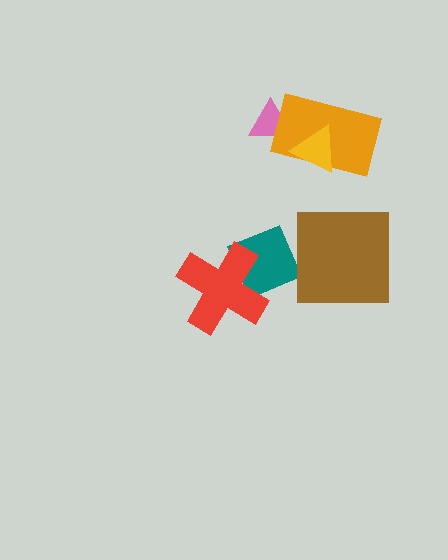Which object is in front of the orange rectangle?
The yellow triangle is in front of the orange rectangle.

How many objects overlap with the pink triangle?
1 object overlaps with the pink triangle.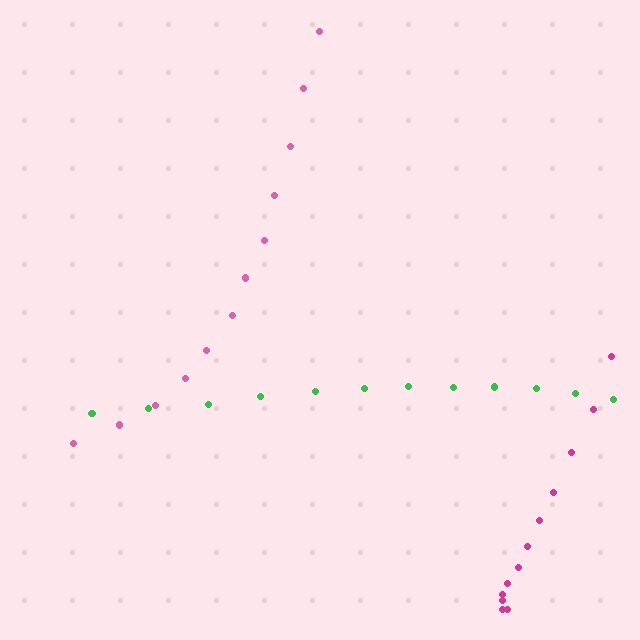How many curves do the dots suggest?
There are 3 distinct paths.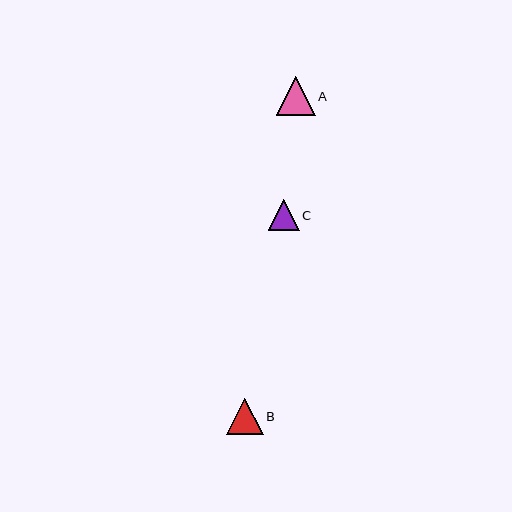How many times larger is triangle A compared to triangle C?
Triangle A is approximately 1.3 times the size of triangle C.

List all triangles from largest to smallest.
From largest to smallest: A, B, C.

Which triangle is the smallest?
Triangle C is the smallest with a size of approximately 31 pixels.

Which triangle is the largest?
Triangle A is the largest with a size of approximately 39 pixels.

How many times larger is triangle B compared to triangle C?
Triangle B is approximately 1.2 times the size of triangle C.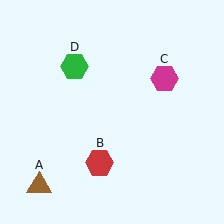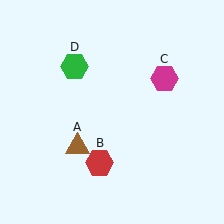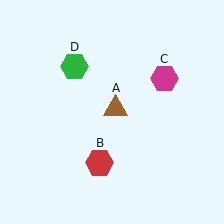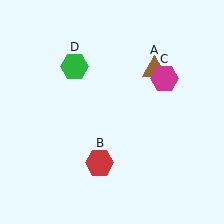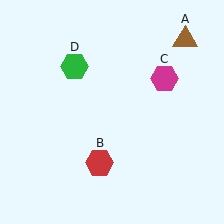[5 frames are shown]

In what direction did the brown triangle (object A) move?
The brown triangle (object A) moved up and to the right.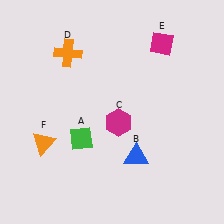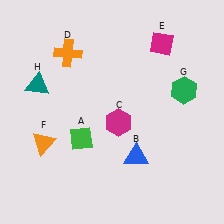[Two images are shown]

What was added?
A green hexagon (G), a teal triangle (H) were added in Image 2.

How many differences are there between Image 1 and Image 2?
There are 2 differences between the two images.